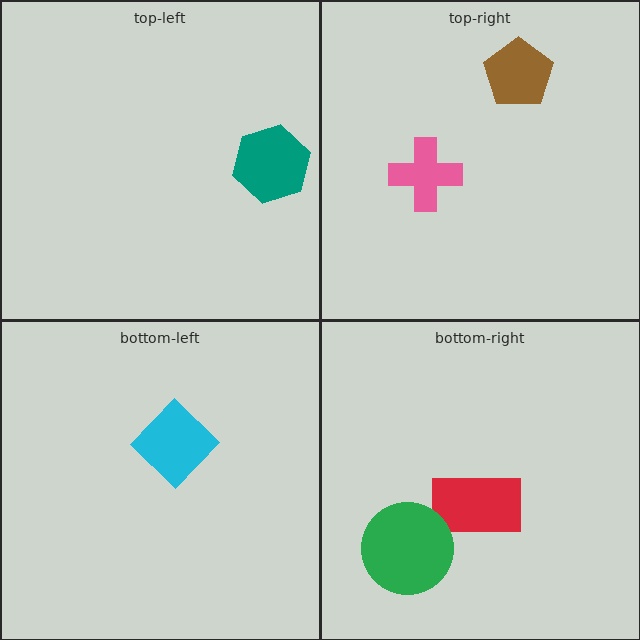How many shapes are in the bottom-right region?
2.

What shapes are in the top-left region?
The teal hexagon.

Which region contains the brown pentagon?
The top-right region.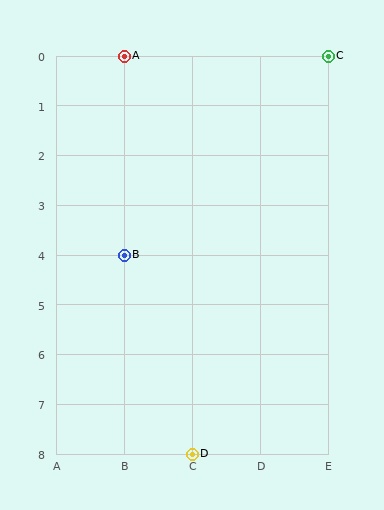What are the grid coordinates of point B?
Point B is at grid coordinates (B, 4).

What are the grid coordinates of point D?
Point D is at grid coordinates (C, 8).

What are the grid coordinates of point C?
Point C is at grid coordinates (E, 0).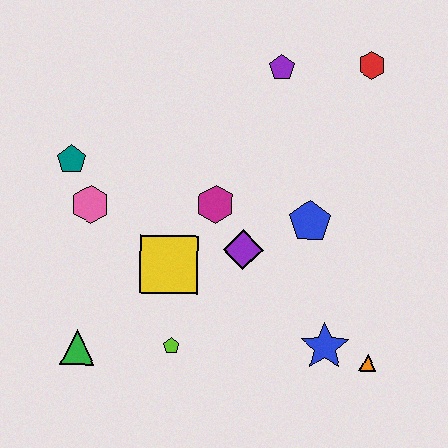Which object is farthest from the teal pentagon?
The orange triangle is farthest from the teal pentagon.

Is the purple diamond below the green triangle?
No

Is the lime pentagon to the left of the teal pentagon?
No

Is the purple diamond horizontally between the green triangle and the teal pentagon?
No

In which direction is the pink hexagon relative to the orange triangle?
The pink hexagon is to the left of the orange triangle.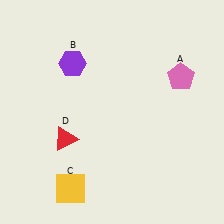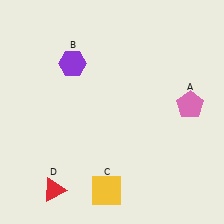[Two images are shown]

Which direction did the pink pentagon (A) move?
The pink pentagon (A) moved down.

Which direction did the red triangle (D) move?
The red triangle (D) moved down.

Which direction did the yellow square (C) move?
The yellow square (C) moved right.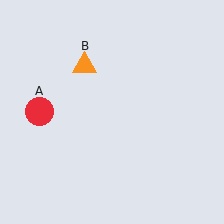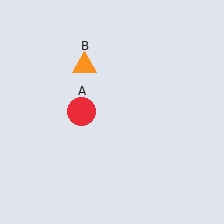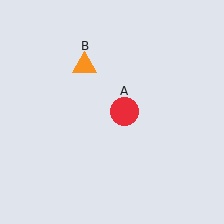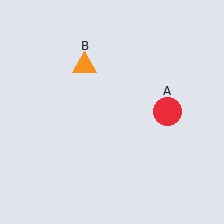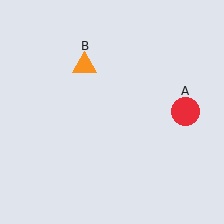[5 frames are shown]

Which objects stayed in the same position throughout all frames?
Orange triangle (object B) remained stationary.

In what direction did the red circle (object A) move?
The red circle (object A) moved right.